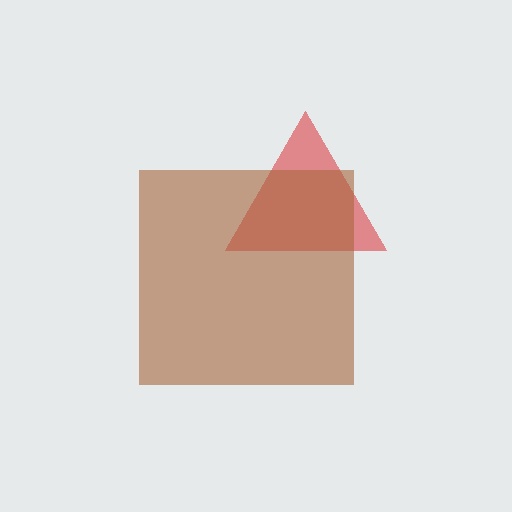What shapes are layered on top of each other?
The layered shapes are: a red triangle, a brown square.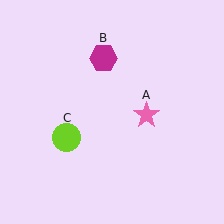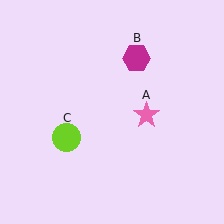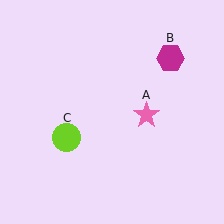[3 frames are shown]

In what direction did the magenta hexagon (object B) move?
The magenta hexagon (object B) moved right.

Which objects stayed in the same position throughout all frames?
Pink star (object A) and lime circle (object C) remained stationary.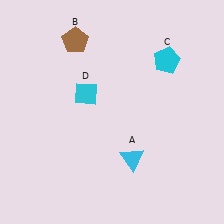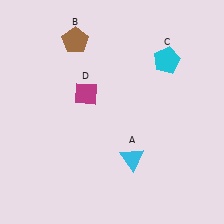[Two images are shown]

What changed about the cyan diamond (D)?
In Image 1, D is cyan. In Image 2, it changed to magenta.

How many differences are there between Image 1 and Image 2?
There is 1 difference between the two images.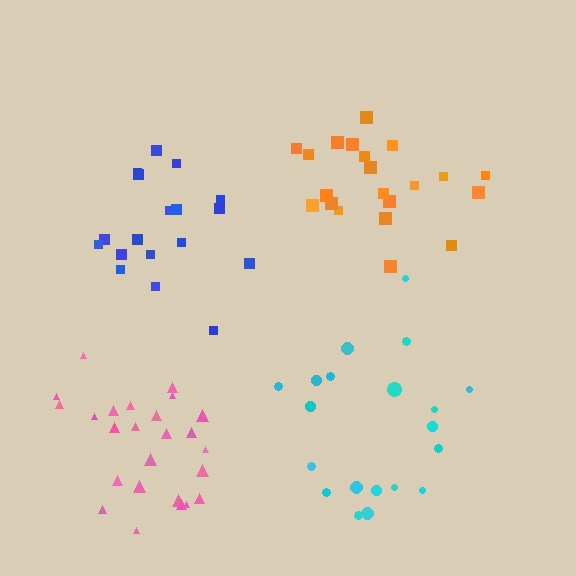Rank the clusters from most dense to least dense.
pink, orange, blue, cyan.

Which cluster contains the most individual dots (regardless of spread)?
Pink (25).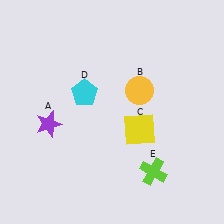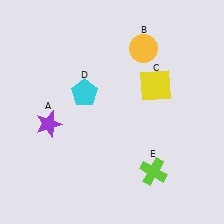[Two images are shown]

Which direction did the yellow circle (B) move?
The yellow circle (B) moved up.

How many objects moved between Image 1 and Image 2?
2 objects moved between the two images.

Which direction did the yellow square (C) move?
The yellow square (C) moved up.